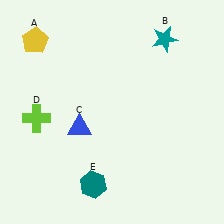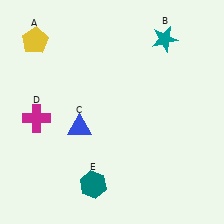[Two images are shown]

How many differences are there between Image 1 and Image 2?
There is 1 difference between the two images.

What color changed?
The cross (D) changed from lime in Image 1 to magenta in Image 2.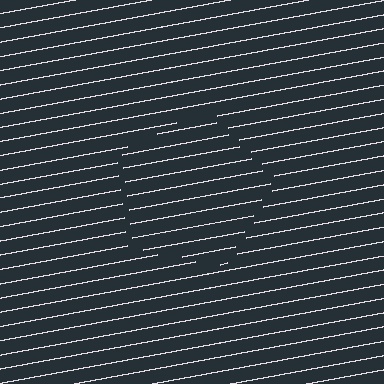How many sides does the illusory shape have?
5 sides — the line-ends trace a pentagon.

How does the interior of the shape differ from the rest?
The interior of the shape contains the same grating, shifted by half a period — the contour is defined by the phase discontinuity where line-ends from the inner and outer gratings abut.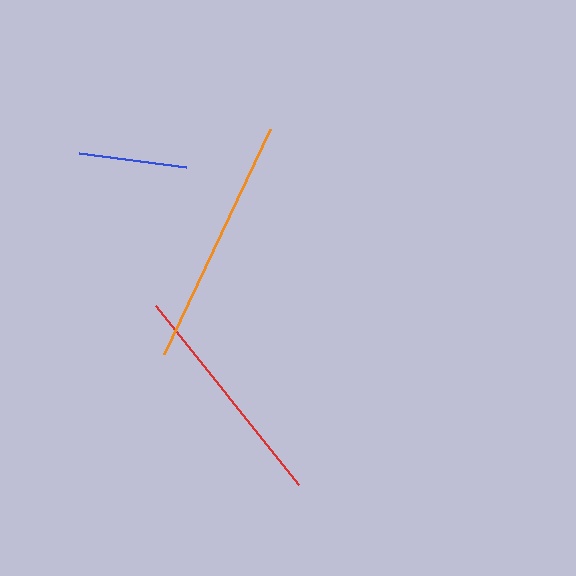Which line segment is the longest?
The orange line is the longest at approximately 249 pixels.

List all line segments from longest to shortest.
From longest to shortest: orange, red, blue.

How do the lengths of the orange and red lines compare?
The orange and red lines are approximately the same length.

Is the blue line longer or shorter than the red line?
The red line is longer than the blue line.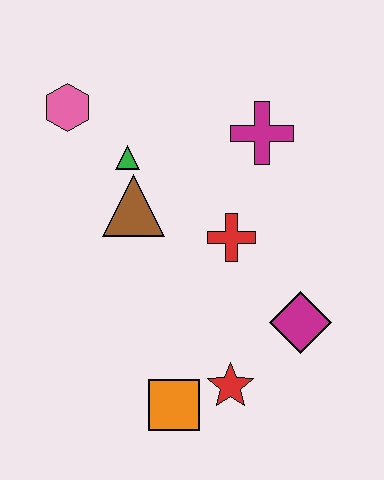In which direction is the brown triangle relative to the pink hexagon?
The brown triangle is below the pink hexagon.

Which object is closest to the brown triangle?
The green triangle is closest to the brown triangle.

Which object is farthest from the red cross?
The pink hexagon is farthest from the red cross.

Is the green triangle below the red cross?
No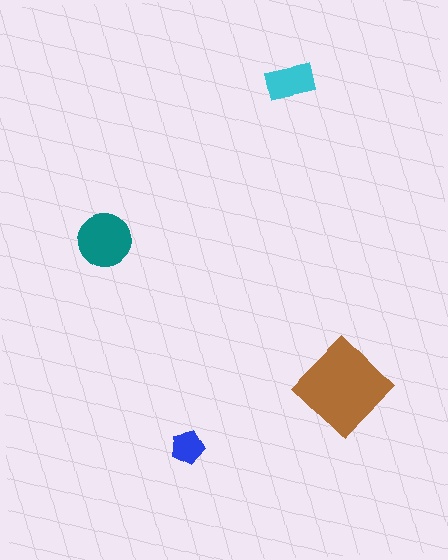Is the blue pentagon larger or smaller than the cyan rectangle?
Smaller.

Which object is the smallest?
The blue pentagon.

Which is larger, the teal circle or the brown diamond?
The brown diamond.